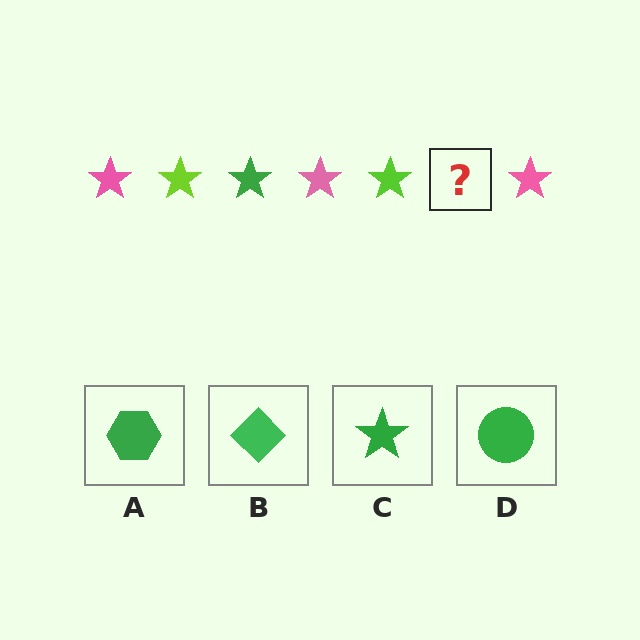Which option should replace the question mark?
Option C.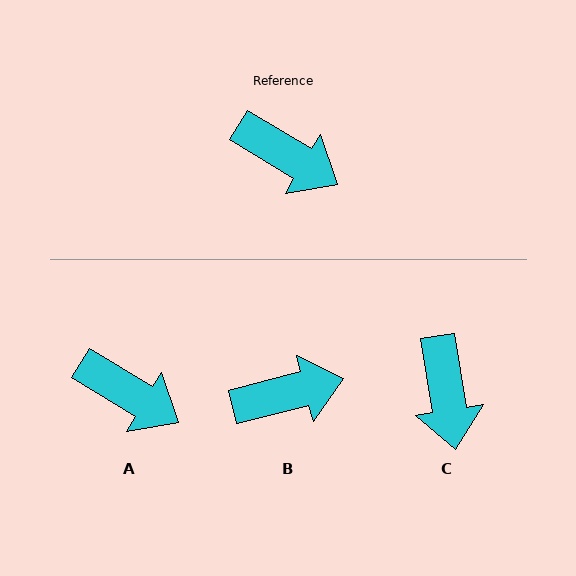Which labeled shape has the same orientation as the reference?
A.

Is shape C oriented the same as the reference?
No, it is off by about 50 degrees.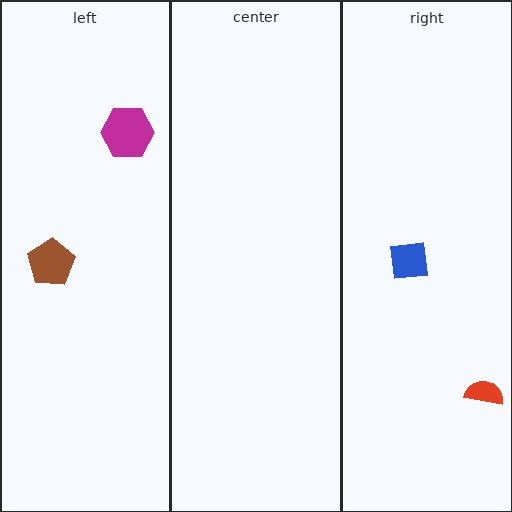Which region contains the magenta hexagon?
The left region.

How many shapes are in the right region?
2.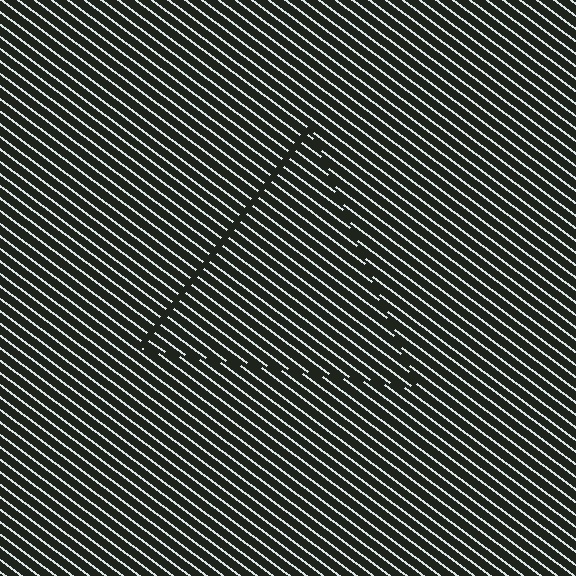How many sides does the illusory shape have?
3 sides — the line-ends trace a triangle.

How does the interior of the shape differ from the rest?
The interior of the shape contains the same grating, shifted by half a period — the contour is defined by the phase discontinuity where line-ends from the inner and outer gratings abut.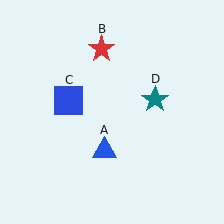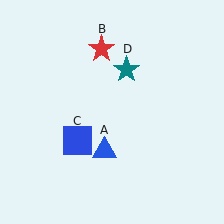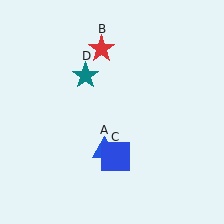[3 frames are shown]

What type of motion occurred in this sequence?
The blue square (object C), teal star (object D) rotated counterclockwise around the center of the scene.